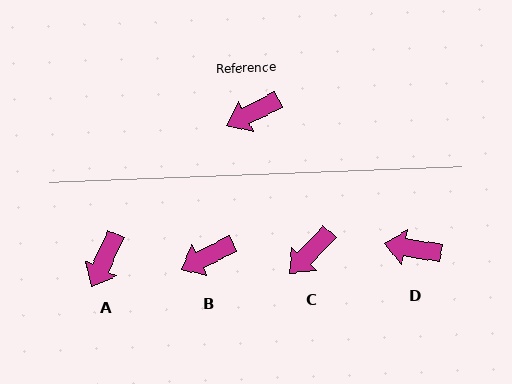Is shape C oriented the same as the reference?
No, it is off by about 21 degrees.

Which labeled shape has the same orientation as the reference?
B.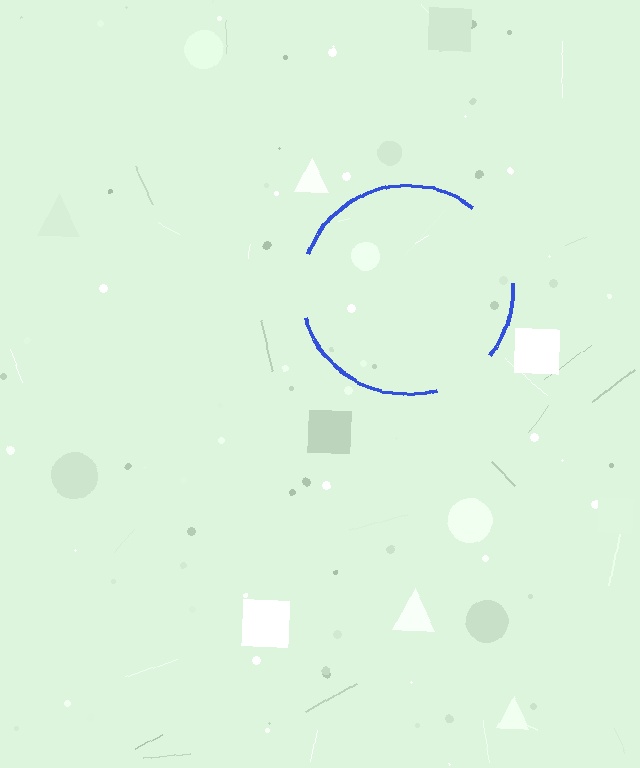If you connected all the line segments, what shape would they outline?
They would outline a circle.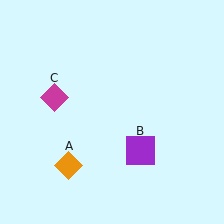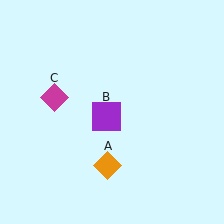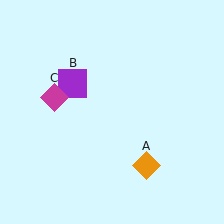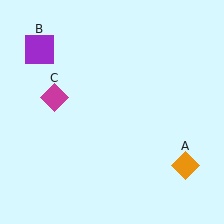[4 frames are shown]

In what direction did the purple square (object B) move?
The purple square (object B) moved up and to the left.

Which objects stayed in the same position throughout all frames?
Magenta diamond (object C) remained stationary.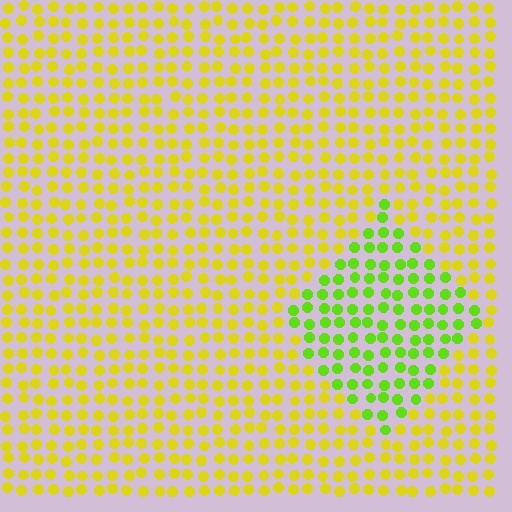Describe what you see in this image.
The image is filled with small yellow elements in a uniform arrangement. A diamond-shaped region is visible where the elements are tinted to a slightly different hue, forming a subtle color boundary.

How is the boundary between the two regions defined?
The boundary is defined purely by a slight shift in hue (about 41 degrees). Spacing, size, and orientation are identical on both sides.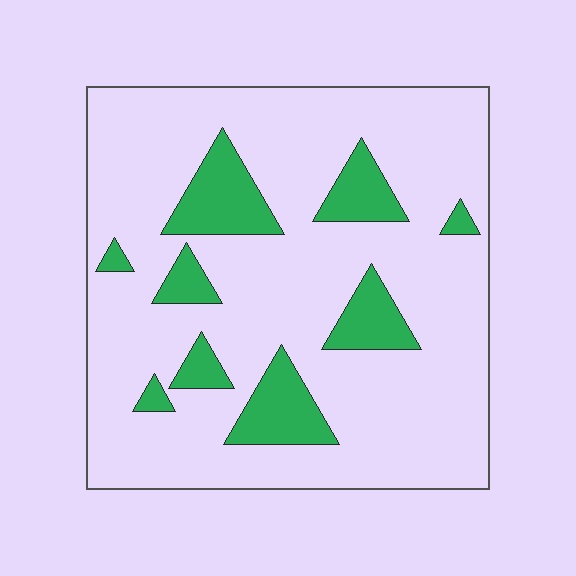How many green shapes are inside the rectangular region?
9.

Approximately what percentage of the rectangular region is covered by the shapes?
Approximately 15%.